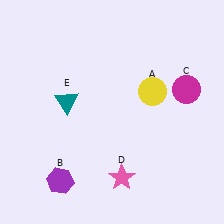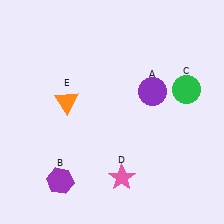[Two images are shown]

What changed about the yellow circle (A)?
In Image 1, A is yellow. In Image 2, it changed to purple.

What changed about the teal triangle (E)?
In Image 1, E is teal. In Image 2, it changed to orange.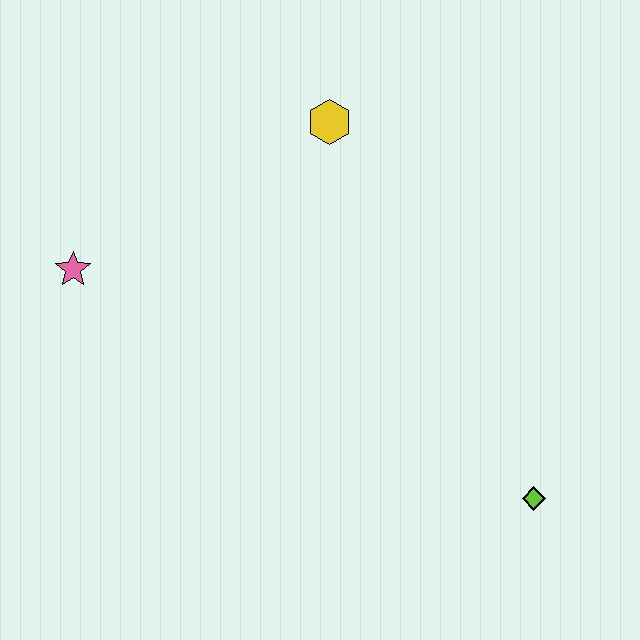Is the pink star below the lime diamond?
No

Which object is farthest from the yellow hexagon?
The lime diamond is farthest from the yellow hexagon.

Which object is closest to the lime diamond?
The yellow hexagon is closest to the lime diamond.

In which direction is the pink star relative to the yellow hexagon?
The pink star is to the left of the yellow hexagon.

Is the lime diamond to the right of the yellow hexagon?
Yes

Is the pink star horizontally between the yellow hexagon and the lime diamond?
No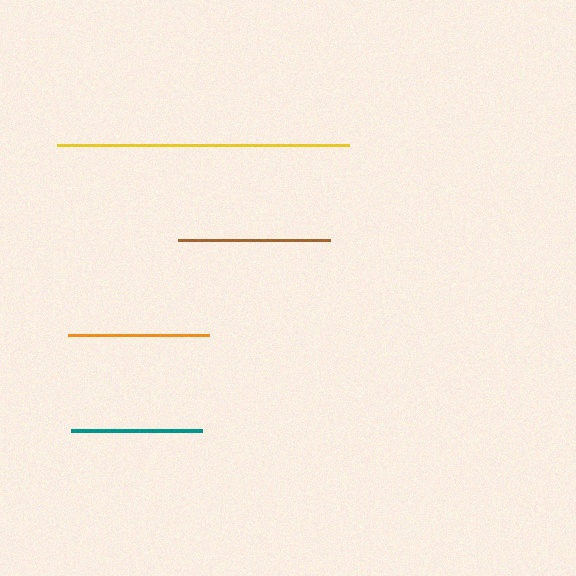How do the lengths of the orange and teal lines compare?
The orange and teal lines are approximately the same length.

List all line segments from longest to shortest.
From longest to shortest: yellow, brown, orange, teal.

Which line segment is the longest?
The yellow line is the longest at approximately 292 pixels.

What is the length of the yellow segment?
The yellow segment is approximately 292 pixels long.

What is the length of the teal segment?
The teal segment is approximately 131 pixels long.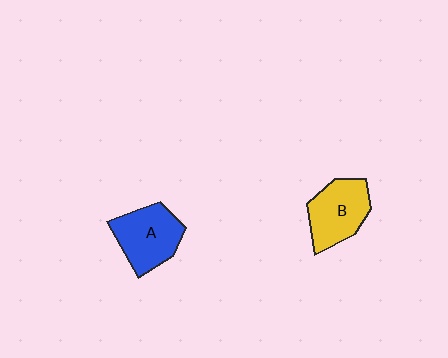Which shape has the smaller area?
Shape B (yellow).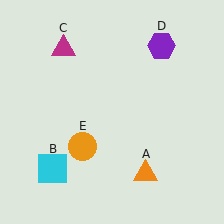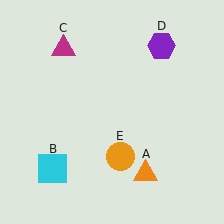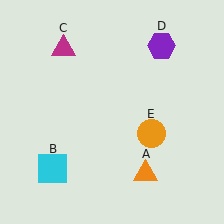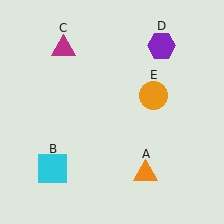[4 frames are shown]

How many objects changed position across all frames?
1 object changed position: orange circle (object E).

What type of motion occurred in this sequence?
The orange circle (object E) rotated counterclockwise around the center of the scene.